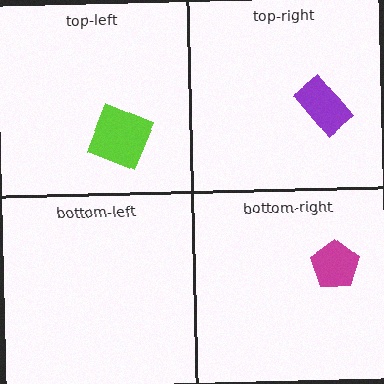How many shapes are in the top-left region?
1.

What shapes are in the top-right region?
The purple rectangle.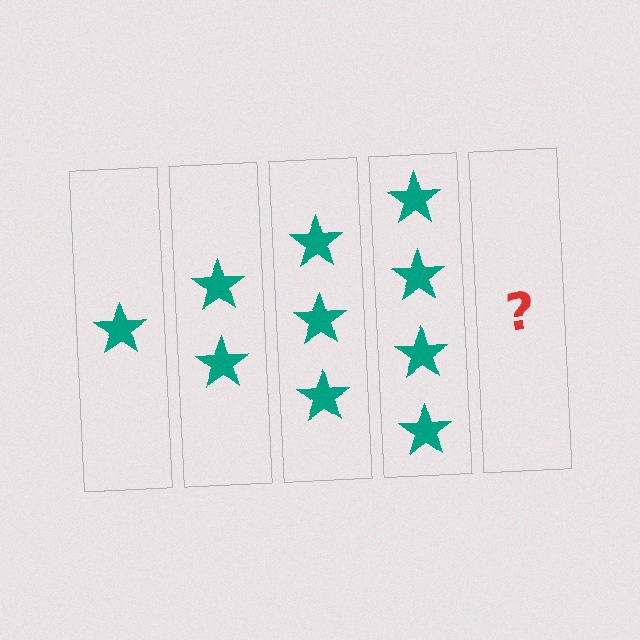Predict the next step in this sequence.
The next step is 5 stars.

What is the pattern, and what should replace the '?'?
The pattern is that each step adds one more star. The '?' should be 5 stars.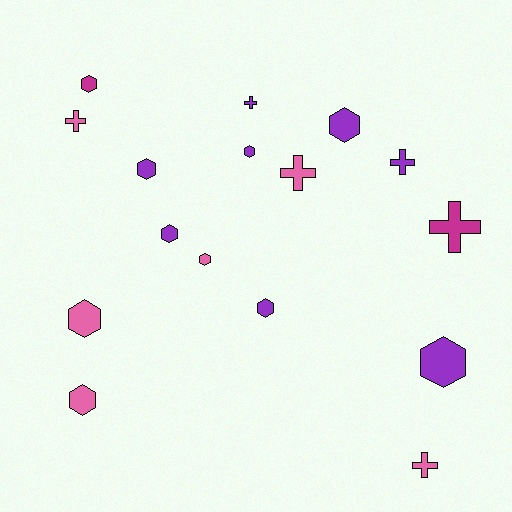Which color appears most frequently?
Purple, with 8 objects.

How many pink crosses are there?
There are 3 pink crosses.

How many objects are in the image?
There are 16 objects.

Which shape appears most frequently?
Hexagon, with 10 objects.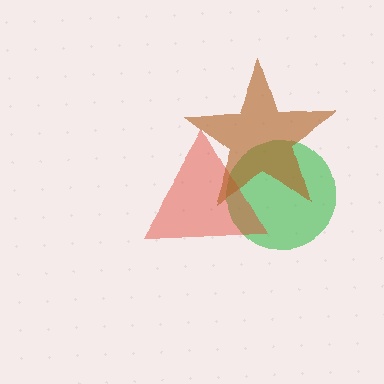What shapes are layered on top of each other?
The layered shapes are: a green circle, a red triangle, a brown star.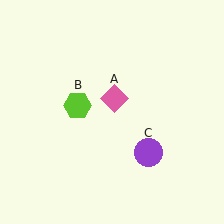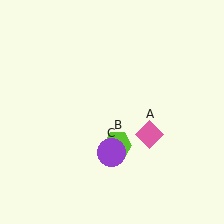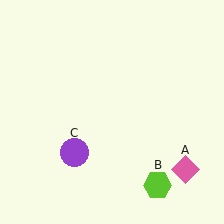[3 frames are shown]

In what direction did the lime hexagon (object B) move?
The lime hexagon (object B) moved down and to the right.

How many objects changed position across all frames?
3 objects changed position: pink diamond (object A), lime hexagon (object B), purple circle (object C).